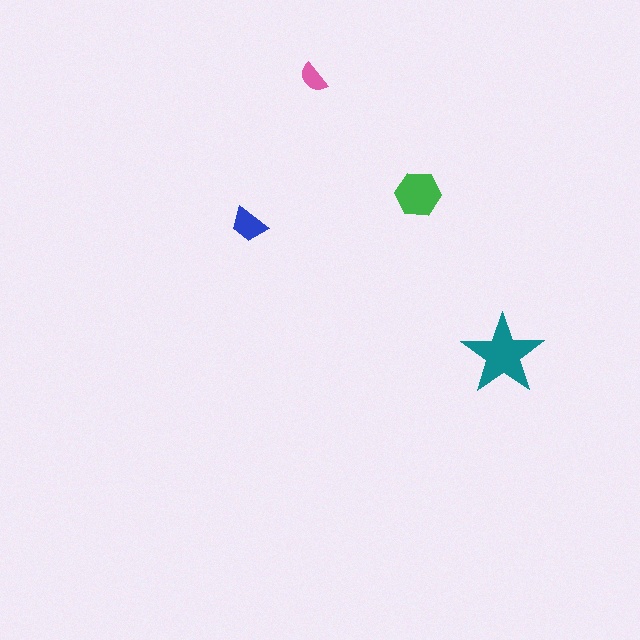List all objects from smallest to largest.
The pink semicircle, the blue trapezoid, the green hexagon, the teal star.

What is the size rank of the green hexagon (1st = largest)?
2nd.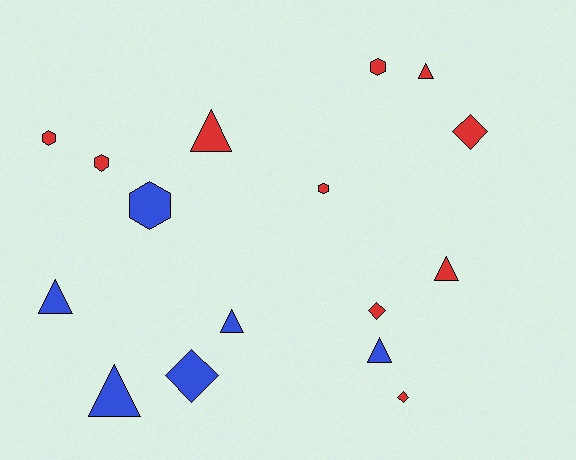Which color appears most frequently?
Red, with 10 objects.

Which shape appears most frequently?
Triangle, with 7 objects.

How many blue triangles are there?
There are 4 blue triangles.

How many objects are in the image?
There are 16 objects.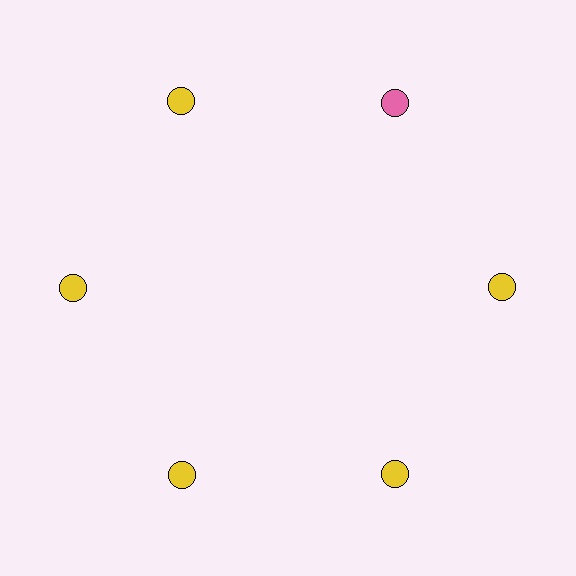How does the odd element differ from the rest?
It has a different color: pink instead of yellow.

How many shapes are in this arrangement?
There are 6 shapes arranged in a ring pattern.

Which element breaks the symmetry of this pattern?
The pink circle at roughly the 1 o'clock position breaks the symmetry. All other shapes are yellow circles.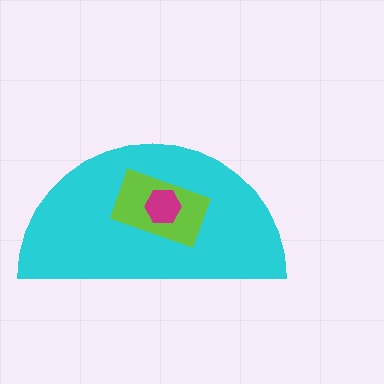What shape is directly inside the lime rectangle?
The magenta hexagon.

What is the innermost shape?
The magenta hexagon.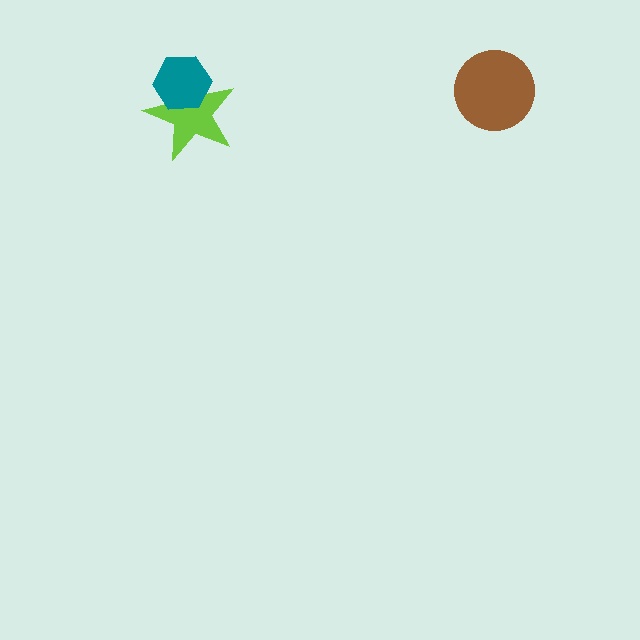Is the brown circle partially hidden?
No, no other shape covers it.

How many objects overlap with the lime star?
1 object overlaps with the lime star.